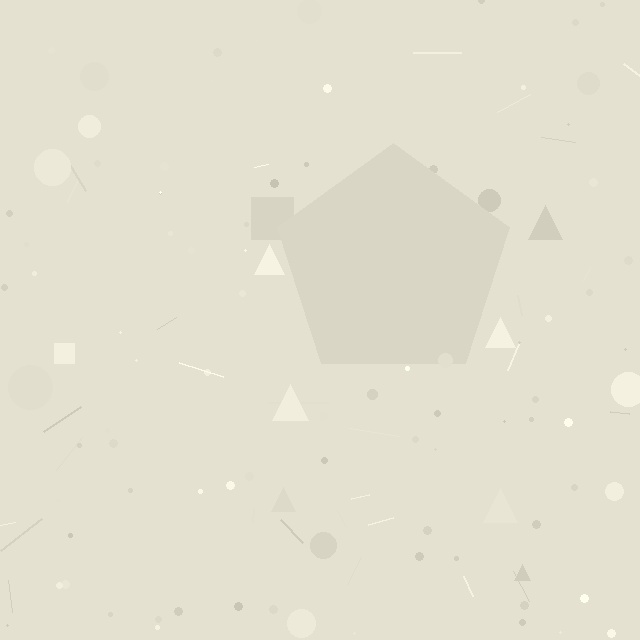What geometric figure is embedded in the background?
A pentagon is embedded in the background.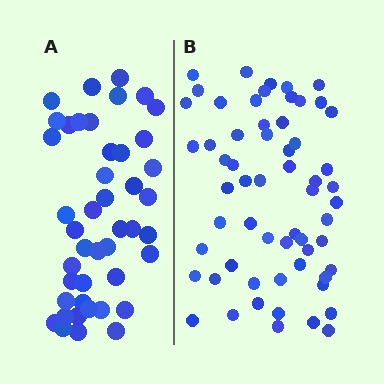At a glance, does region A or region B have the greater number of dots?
Region B (the right region) has more dots.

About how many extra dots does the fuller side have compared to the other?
Region B has approximately 15 more dots than region A.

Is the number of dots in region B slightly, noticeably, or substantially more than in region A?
Region B has noticeably more, but not dramatically so. The ratio is roughly 1.4 to 1.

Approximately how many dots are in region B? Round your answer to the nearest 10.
About 60 dots.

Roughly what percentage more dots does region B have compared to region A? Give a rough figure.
About 35% more.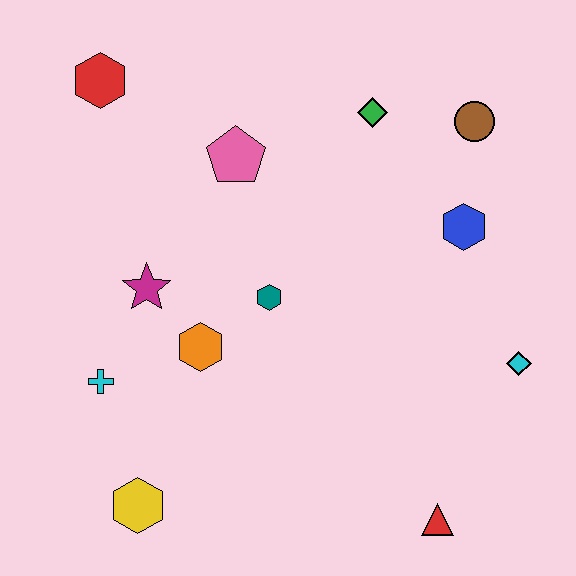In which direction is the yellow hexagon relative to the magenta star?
The yellow hexagon is below the magenta star.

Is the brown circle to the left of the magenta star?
No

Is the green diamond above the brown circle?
Yes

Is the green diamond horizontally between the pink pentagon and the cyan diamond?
Yes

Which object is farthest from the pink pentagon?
The red triangle is farthest from the pink pentagon.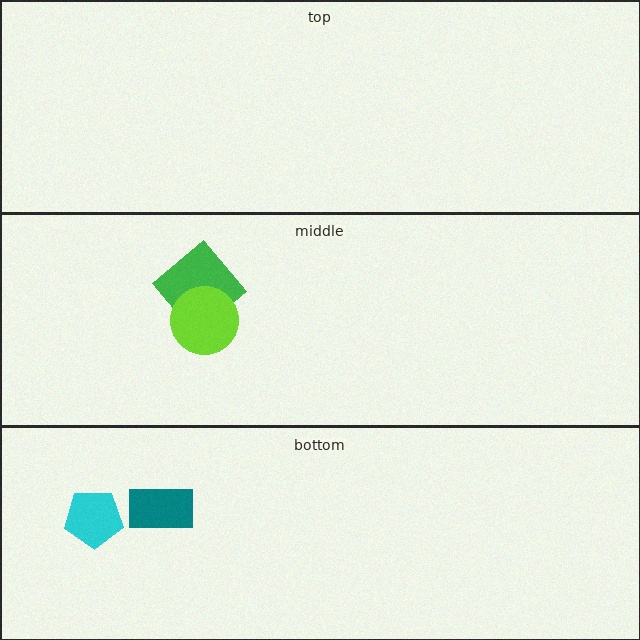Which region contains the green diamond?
The middle region.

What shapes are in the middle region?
The green diamond, the lime circle.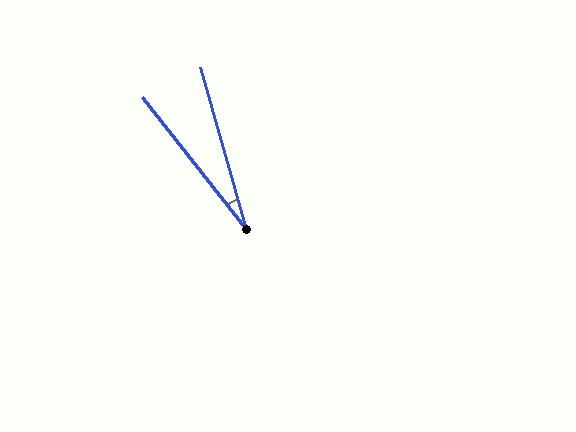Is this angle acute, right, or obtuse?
It is acute.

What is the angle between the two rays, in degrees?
Approximately 22 degrees.